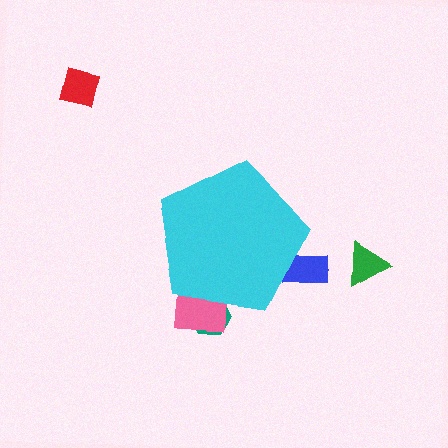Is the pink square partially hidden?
Yes, the pink square is partially hidden behind the cyan pentagon.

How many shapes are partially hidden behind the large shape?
3 shapes are partially hidden.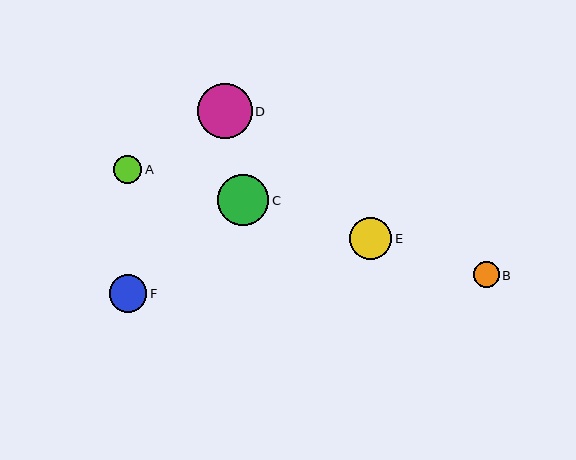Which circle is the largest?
Circle D is the largest with a size of approximately 55 pixels.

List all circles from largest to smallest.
From largest to smallest: D, C, E, F, A, B.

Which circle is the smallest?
Circle B is the smallest with a size of approximately 26 pixels.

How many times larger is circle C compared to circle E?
Circle C is approximately 1.2 times the size of circle E.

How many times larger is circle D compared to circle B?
Circle D is approximately 2.1 times the size of circle B.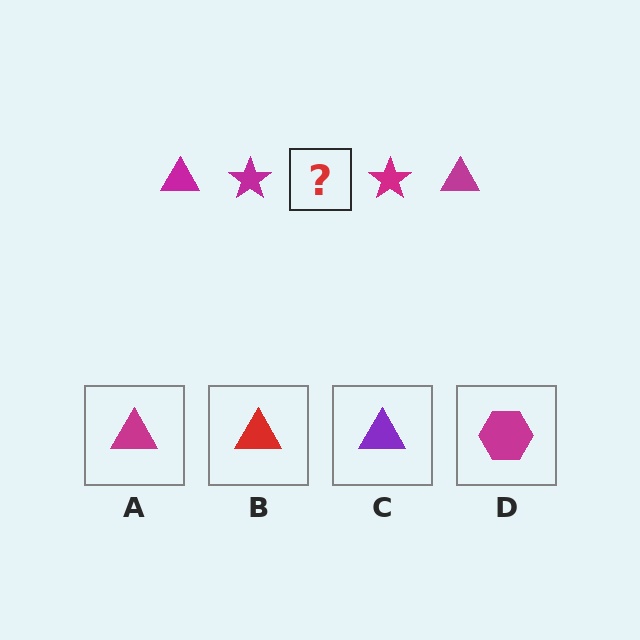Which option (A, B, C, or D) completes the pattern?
A.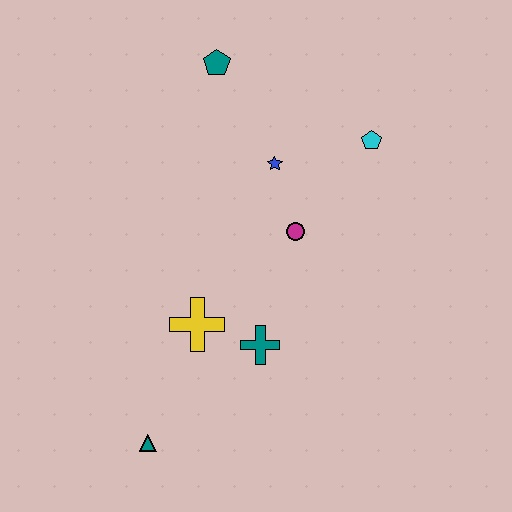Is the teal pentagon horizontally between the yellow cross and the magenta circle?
Yes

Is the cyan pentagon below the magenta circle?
No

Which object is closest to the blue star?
The magenta circle is closest to the blue star.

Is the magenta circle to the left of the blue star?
No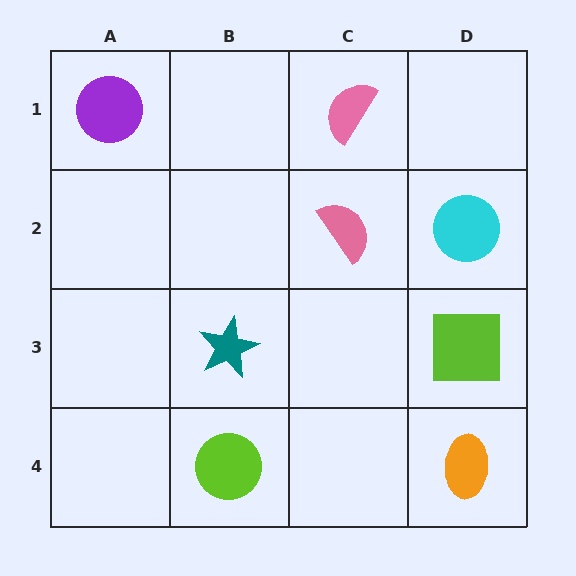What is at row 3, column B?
A teal star.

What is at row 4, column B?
A lime circle.